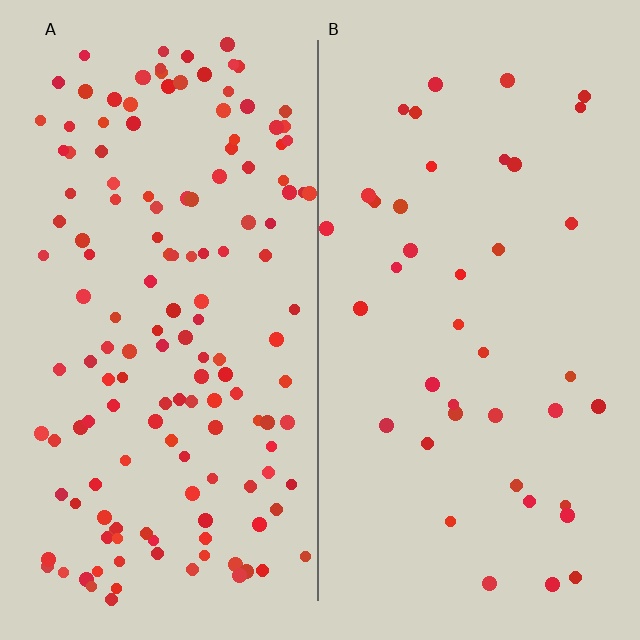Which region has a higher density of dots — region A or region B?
A (the left).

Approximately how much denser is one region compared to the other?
Approximately 3.7× — region A over region B.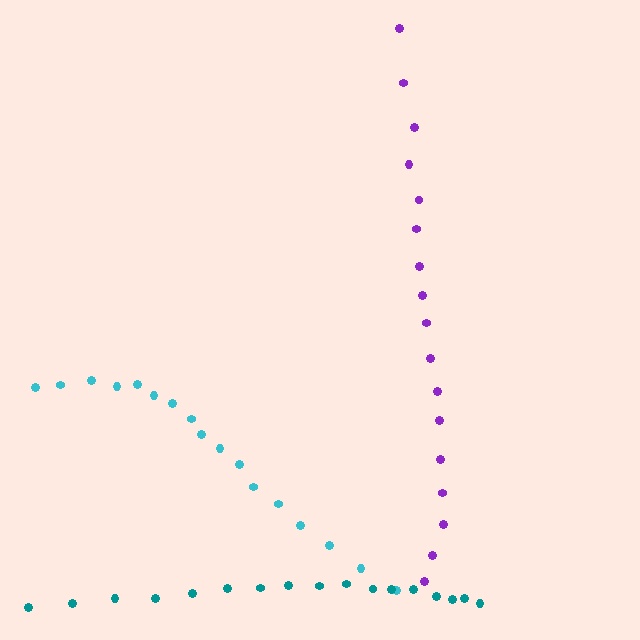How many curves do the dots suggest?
There are 3 distinct paths.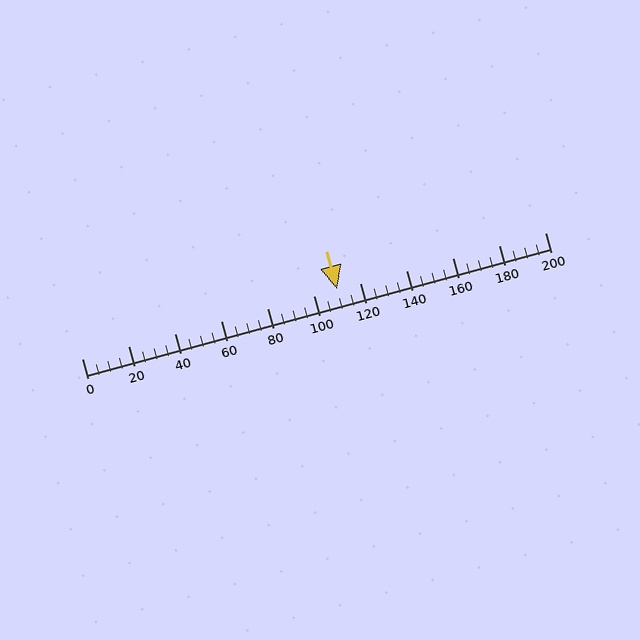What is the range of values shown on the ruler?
The ruler shows values from 0 to 200.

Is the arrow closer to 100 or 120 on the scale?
The arrow is closer to 120.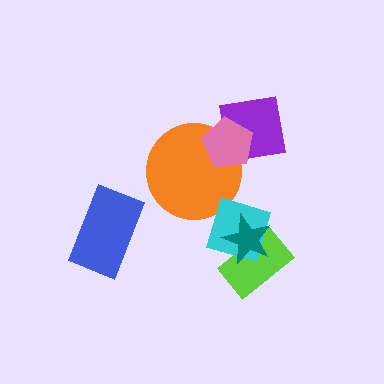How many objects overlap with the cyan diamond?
3 objects overlap with the cyan diamond.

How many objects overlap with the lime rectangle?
2 objects overlap with the lime rectangle.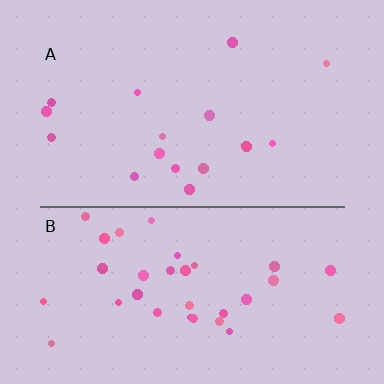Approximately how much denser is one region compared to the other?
Approximately 2.1× — region B over region A.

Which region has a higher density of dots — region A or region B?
B (the bottom).